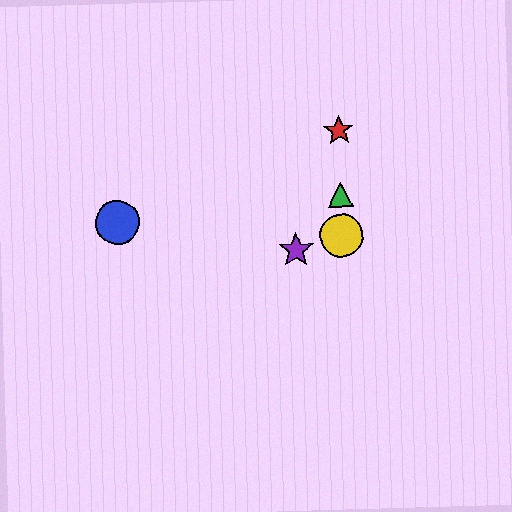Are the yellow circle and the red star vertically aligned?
Yes, both are at x≈342.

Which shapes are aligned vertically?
The red star, the green triangle, the yellow circle are aligned vertically.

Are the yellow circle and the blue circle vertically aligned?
No, the yellow circle is at x≈342 and the blue circle is at x≈118.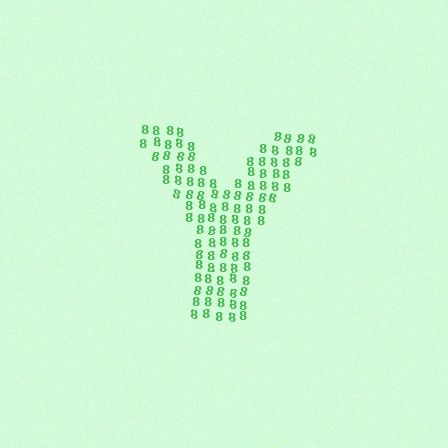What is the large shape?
The large shape is the letter Y.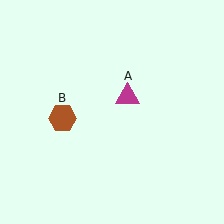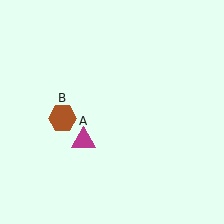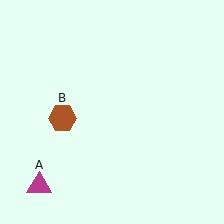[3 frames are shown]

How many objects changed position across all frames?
1 object changed position: magenta triangle (object A).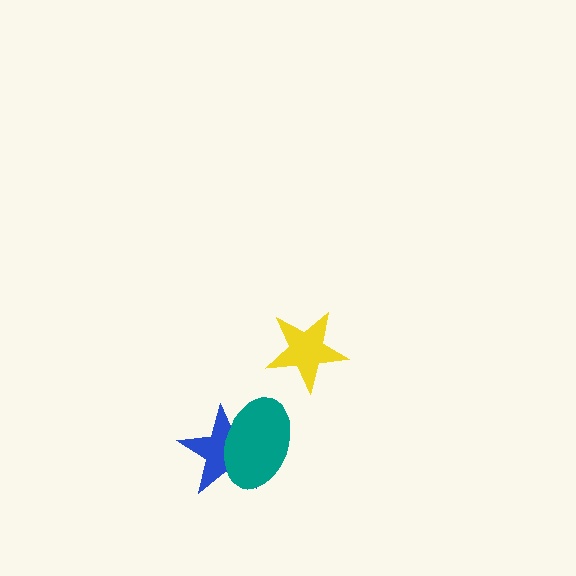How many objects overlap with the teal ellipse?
1 object overlaps with the teal ellipse.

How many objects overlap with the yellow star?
0 objects overlap with the yellow star.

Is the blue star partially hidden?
Yes, it is partially covered by another shape.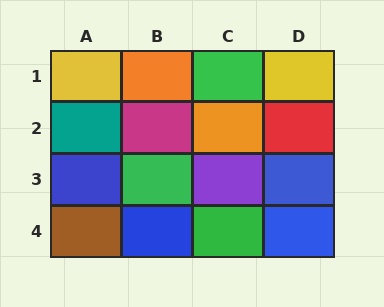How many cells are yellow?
2 cells are yellow.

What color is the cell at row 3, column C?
Purple.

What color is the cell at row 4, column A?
Brown.